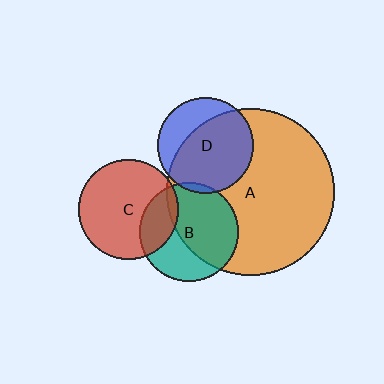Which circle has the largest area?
Circle A (orange).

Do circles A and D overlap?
Yes.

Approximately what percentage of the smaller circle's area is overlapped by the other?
Approximately 70%.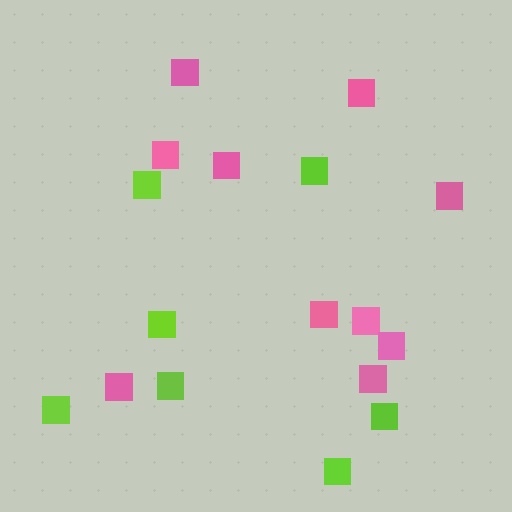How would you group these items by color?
There are 2 groups: one group of lime squares (7) and one group of pink squares (10).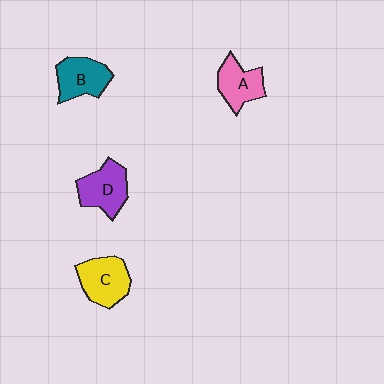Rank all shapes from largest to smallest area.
From largest to smallest: C (yellow), D (purple), B (teal), A (pink).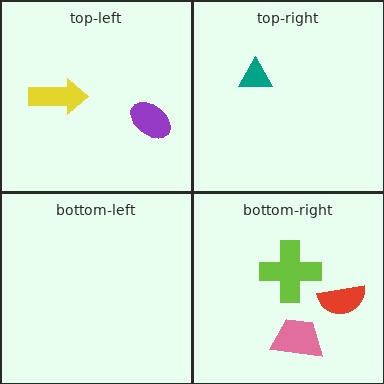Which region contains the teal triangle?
The top-right region.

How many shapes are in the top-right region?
1.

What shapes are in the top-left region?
The yellow arrow, the purple ellipse.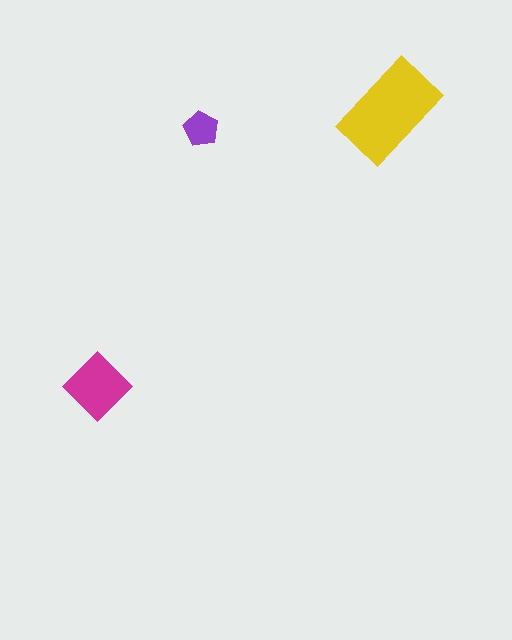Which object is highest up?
The yellow rectangle is topmost.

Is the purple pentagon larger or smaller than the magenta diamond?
Smaller.